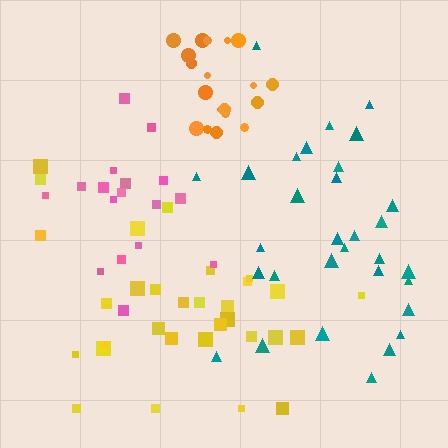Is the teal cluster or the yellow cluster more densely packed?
Yellow.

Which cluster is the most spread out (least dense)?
Teal.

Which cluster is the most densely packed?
Orange.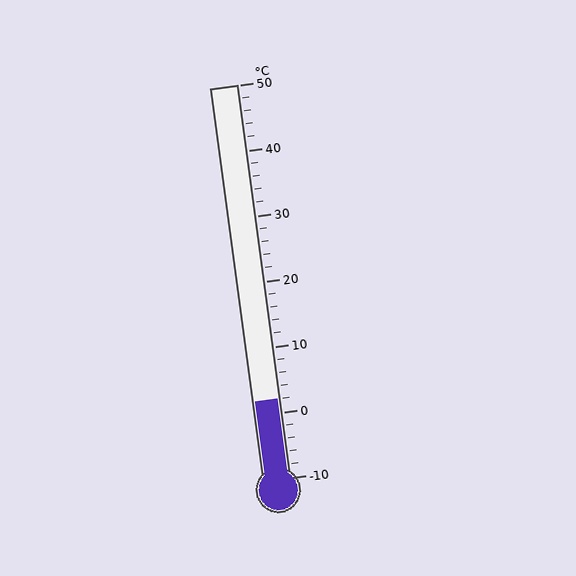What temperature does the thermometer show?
The thermometer shows approximately 2°C.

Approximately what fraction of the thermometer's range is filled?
The thermometer is filled to approximately 20% of its range.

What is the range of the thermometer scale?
The thermometer scale ranges from -10°C to 50°C.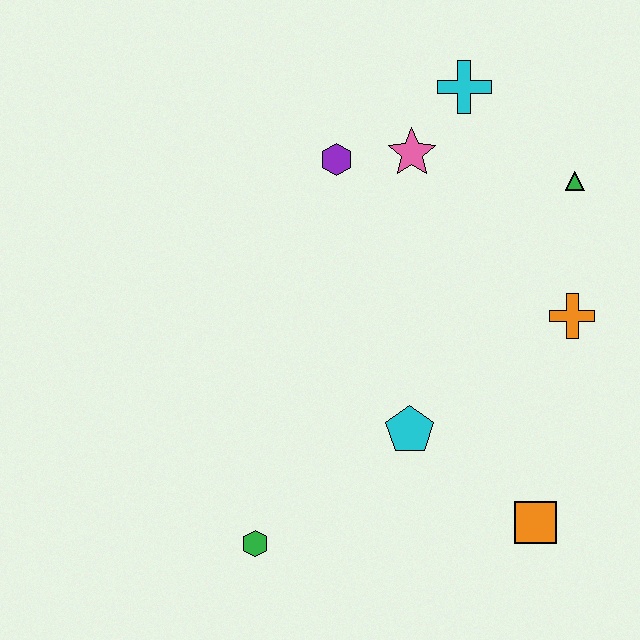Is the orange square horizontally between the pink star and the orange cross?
Yes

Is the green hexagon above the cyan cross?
No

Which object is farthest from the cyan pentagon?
The cyan cross is farthest from the cyan pentagon.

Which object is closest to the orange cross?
The green triangle is closest to the orange cross.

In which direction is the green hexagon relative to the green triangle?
The green hexagon is below the green triangle.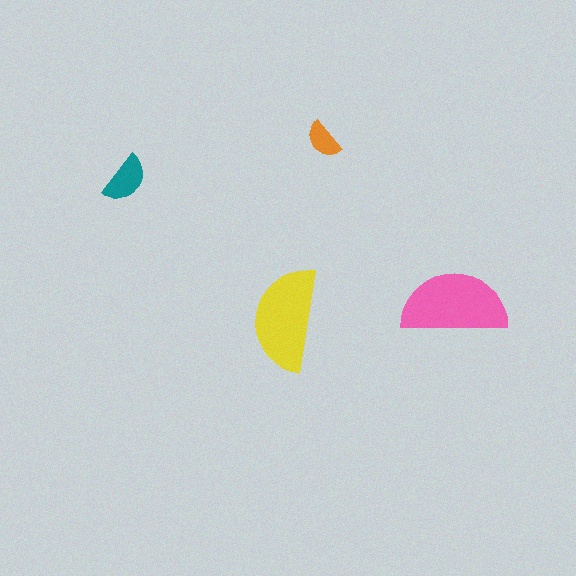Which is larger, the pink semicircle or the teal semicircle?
The pink one.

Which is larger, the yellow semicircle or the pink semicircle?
The pink one.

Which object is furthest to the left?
The teal semicircle is leftmost.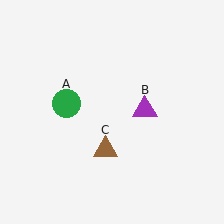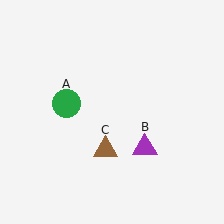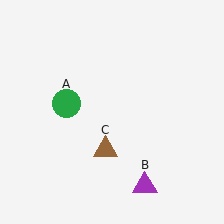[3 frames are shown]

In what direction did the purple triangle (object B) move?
The purple triangle (object B) moved down.